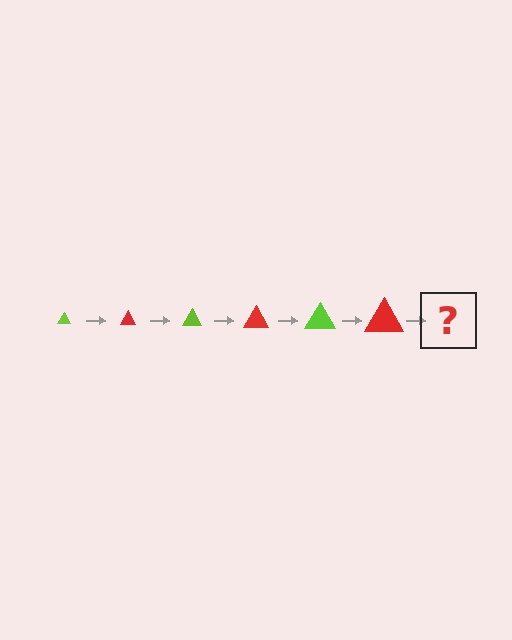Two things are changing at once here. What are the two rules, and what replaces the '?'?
The two rules are that the triangle grows larger each step and the color cycles through lime and red. The '?' should be a lime triangle, larger than the previous one.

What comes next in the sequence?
The next element should be a lime triangle, larger than the previous one.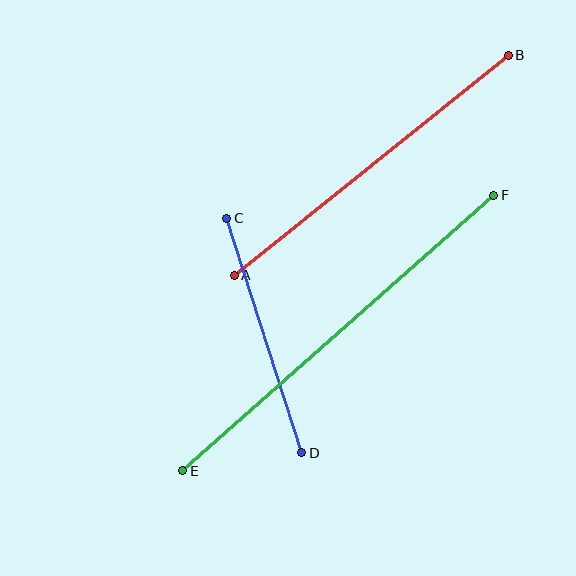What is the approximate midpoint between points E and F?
The midpoint is at approximately (338, 333) pixels.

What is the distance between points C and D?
The distance is approximately 246 pixels.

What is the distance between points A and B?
The distance is approximately 351 pixels.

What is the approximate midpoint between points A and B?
The midpoint is at approximately (371, 165) pixels.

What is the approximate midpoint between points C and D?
The midpoint is at approximately (264, 336) pixels.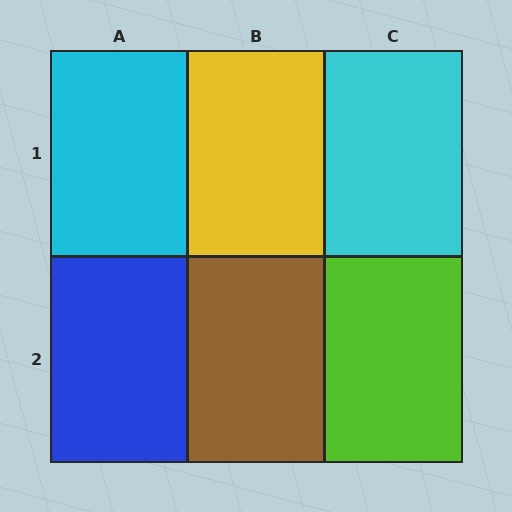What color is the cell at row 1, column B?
Yellow.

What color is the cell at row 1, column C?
Cyan.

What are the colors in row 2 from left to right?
Blue, brown, lime.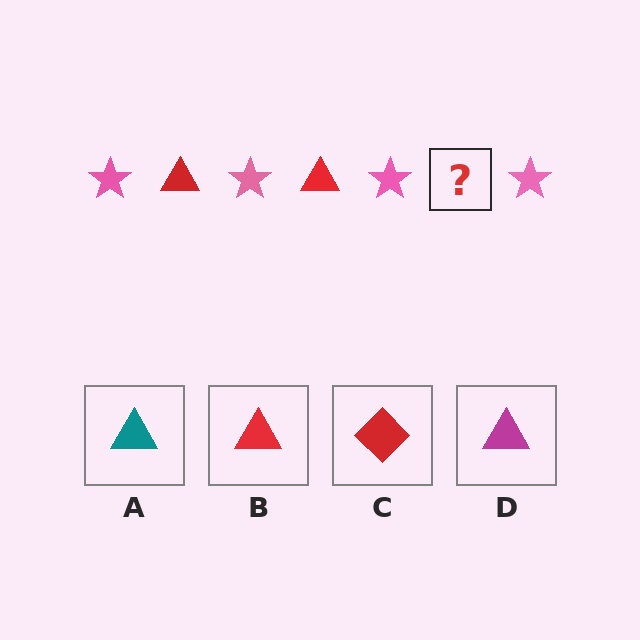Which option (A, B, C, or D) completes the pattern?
B.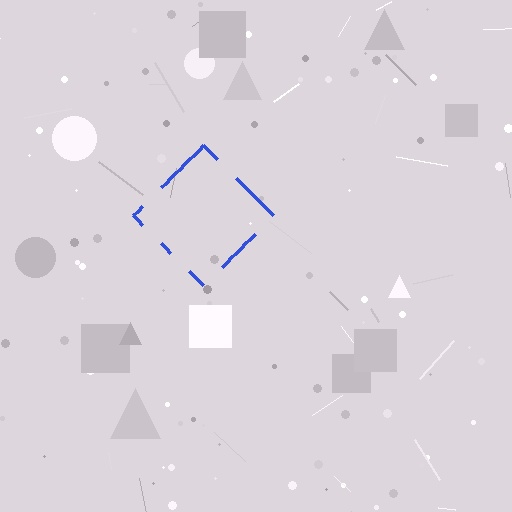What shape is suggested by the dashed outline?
The dashed outline suggests a diamond.